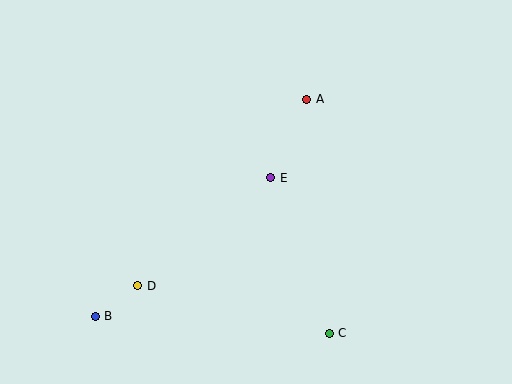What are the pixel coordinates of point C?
Point C is at (329, 334).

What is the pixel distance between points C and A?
The distance between C and A is 235 pixels.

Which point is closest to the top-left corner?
Point D is closest to the top-left corner.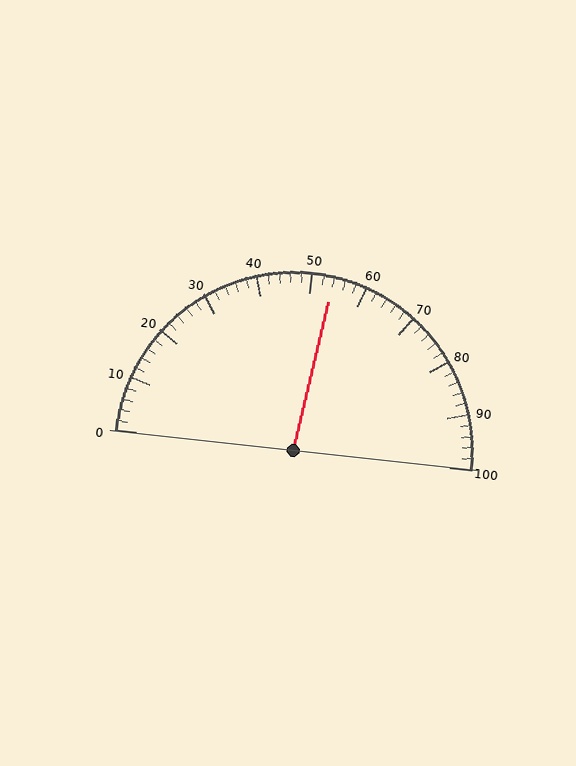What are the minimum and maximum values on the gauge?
The gauge ranges from 0 to 100.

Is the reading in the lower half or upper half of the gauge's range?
The reading is in the upper half of the range (0 to 100).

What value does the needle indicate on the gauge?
The needle indicates approximately 54.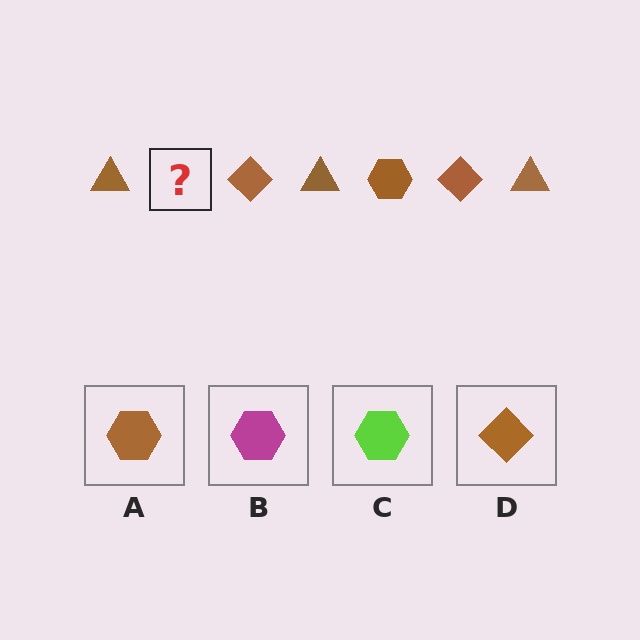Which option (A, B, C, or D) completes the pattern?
A.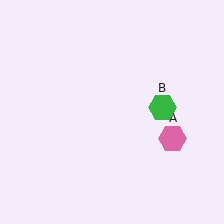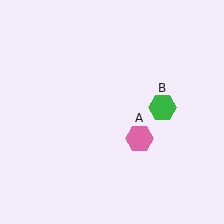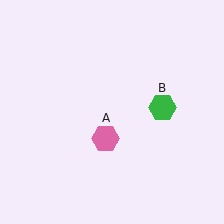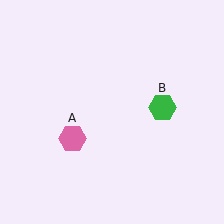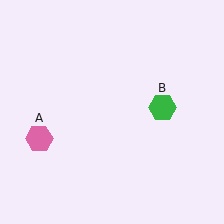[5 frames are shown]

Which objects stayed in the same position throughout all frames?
Green hexagon (object B) remained stationary.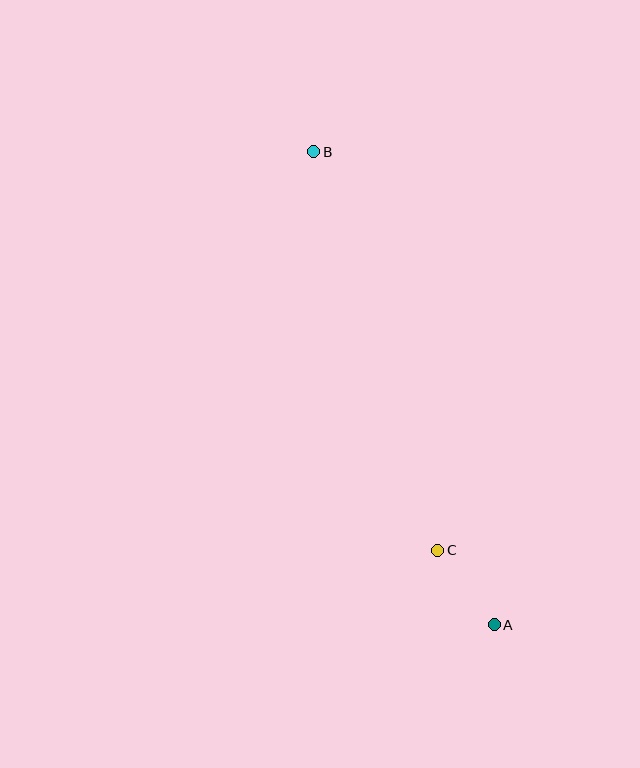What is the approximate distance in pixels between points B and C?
The distance between B and C is approximately 418 pixels.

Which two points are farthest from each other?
Points A and B are farthest from each other.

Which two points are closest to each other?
Points A and C are closest to each other.